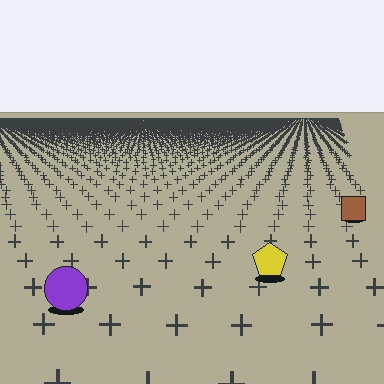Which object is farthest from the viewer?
The brown square is farthest from the viewer. It appears smaller and the ground texture around it is denser.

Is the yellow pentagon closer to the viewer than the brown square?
Yes. The yellow pentagon is closer — you can tell from the texture gradient: the ground texture is coarser near it.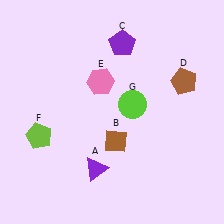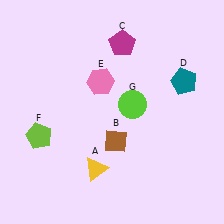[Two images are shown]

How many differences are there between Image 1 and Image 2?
There are 3 differences between the two images.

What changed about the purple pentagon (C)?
In Image 1, C is purple. In Image 2, it changed to magenta.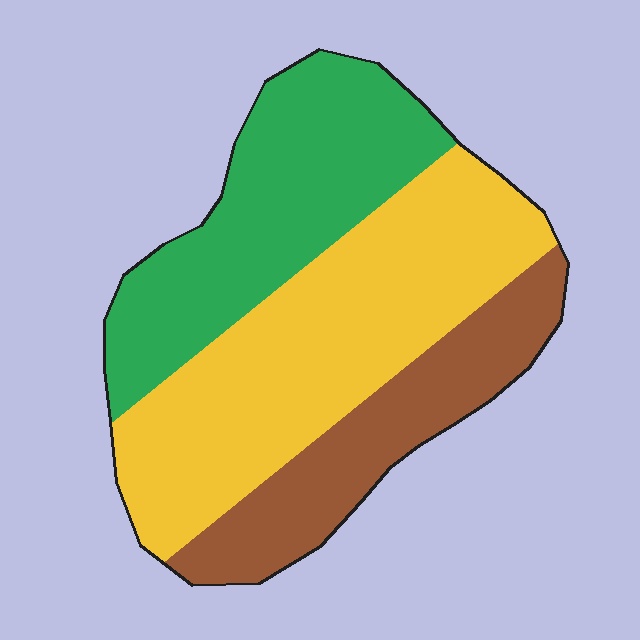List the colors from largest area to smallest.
From largest to smallest: yellow, green, brown.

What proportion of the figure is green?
Green covers roughly 35% of the figure.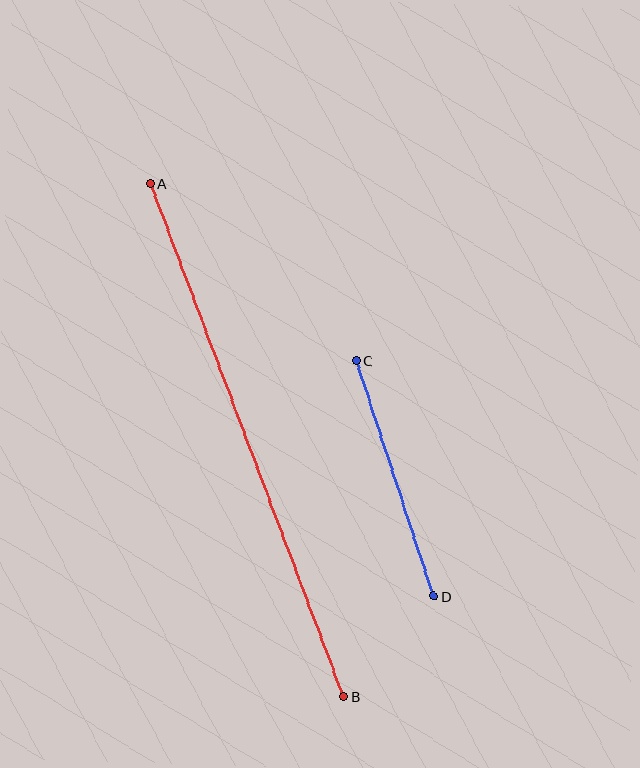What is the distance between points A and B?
The distance is approximately 548 pixels.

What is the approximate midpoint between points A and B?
The midpoint is at approximately (247, 440) pixels.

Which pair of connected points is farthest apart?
Points A and B are farthest apart.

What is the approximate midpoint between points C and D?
The midpoint is at approximately (395, 479) pixels.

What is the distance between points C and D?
The distance is approximately 248 pixels.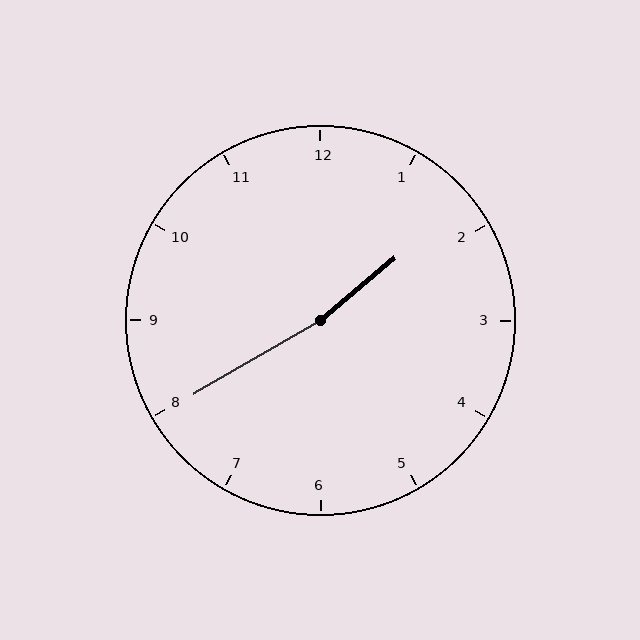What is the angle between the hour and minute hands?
Approximately 170 degrees.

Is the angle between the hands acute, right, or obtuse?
It is obtuse.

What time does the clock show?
1:40.